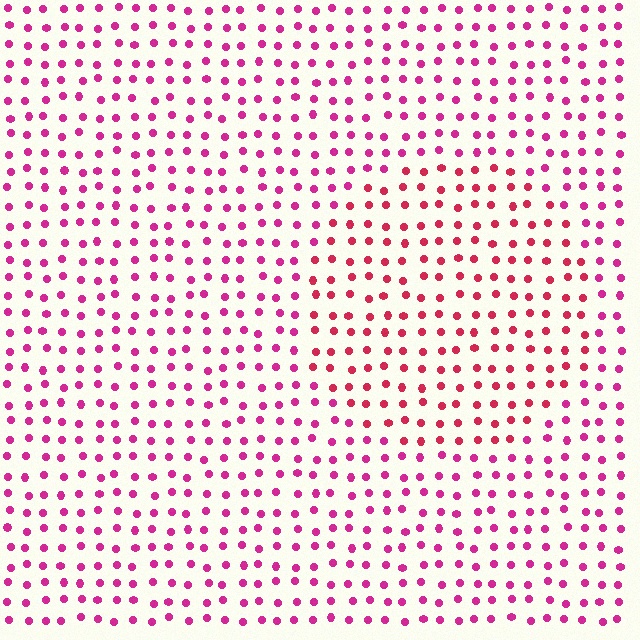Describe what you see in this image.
The image is filled with small magenta elements in a uniform arrangement. A circle-shaped region is visible where the elements are tinted to a slightly different hue, forming a subtle color boundary.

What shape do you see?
I see a circle.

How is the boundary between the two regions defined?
The boundary is defined purely by a slight shift in hue (about 24 degrees). Spacing, size, and orientation are identical on both sides.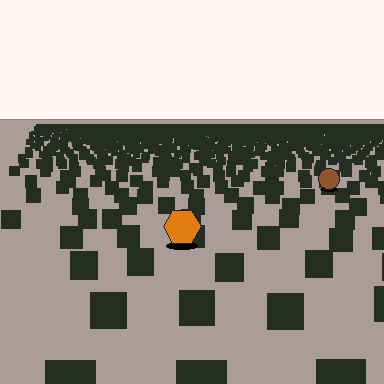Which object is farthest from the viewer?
The brown circle is farthest from the viewer. It appears smaller and the ground texture around it is denser.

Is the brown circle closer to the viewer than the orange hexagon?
No. The orange hexagon is closer — you can tell from the texture gradient: the ground texture is coarser near it.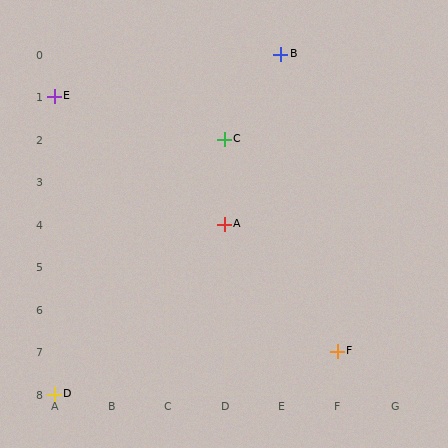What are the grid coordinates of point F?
Point F is at grid coordinates (F, 7).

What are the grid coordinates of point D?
Point D is at grid coordinates (A, 8).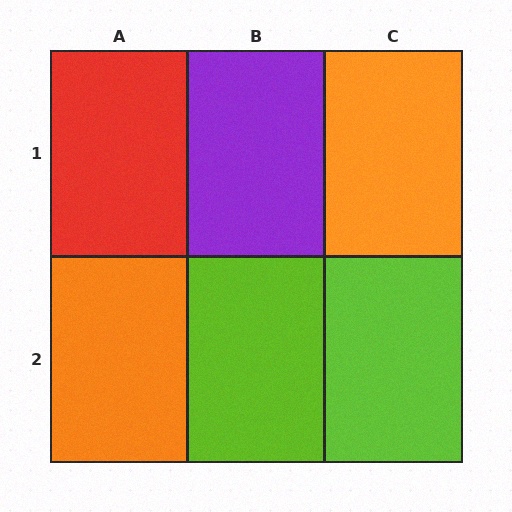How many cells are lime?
2 cells are lime.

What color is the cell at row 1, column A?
Red.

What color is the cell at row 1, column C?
Orange.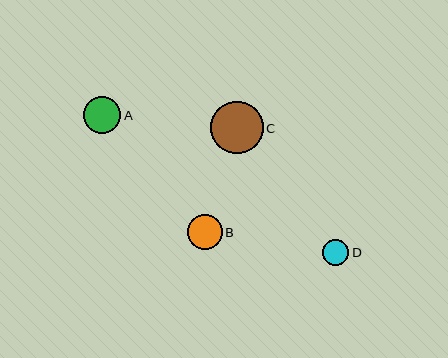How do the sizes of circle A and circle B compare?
Circle A and circle B are approximately the same size.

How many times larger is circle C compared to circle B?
Circle C is approximately 1.5 times the size of circle B.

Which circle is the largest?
Circle C is the largest with a size of approximately 52 pixels.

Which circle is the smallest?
Circle D is the smallest with a size of approximately 26 pixels.